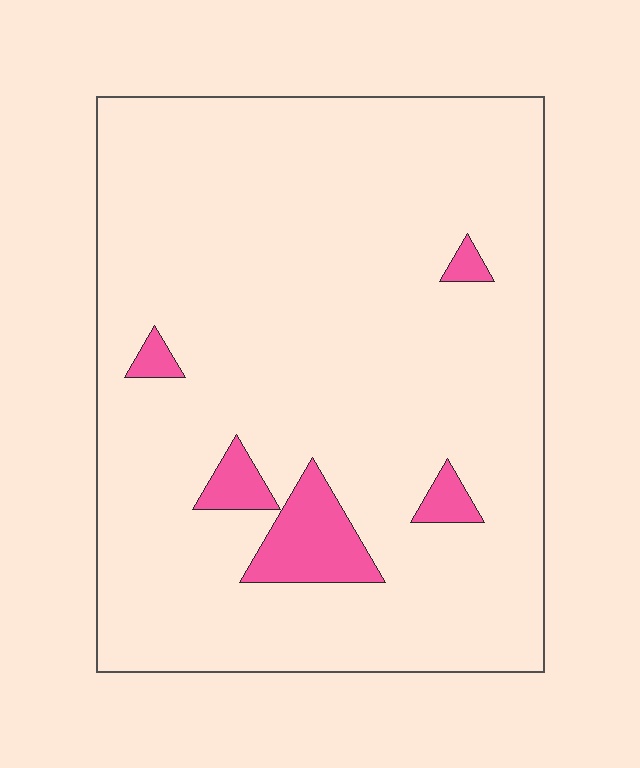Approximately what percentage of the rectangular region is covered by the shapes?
Approximately 5%.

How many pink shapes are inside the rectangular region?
5.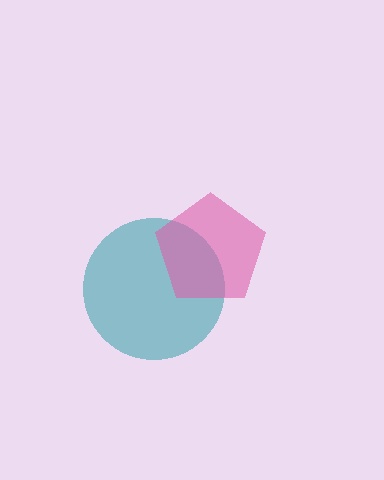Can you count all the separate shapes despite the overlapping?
Yes, there are 2 separate shapes.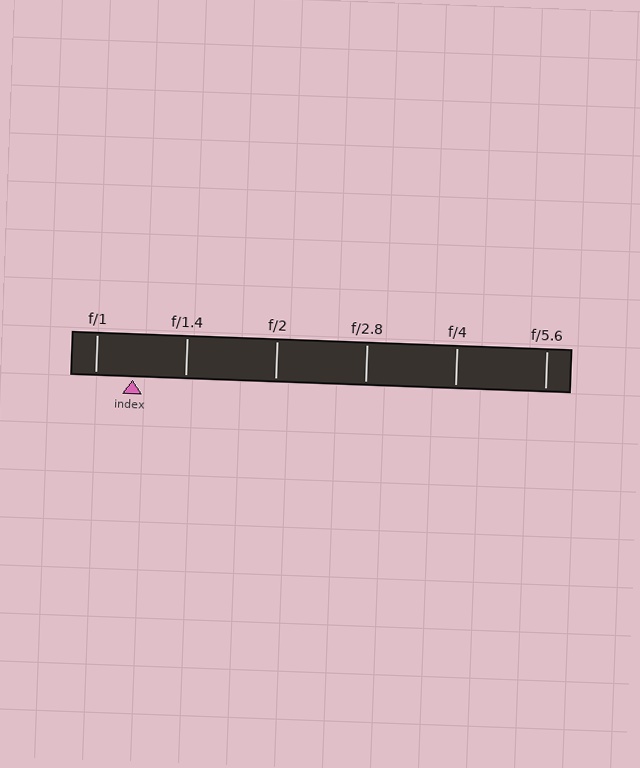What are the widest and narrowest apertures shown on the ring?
The widest aperture shown is f/1 and the narrowest is f/5.6.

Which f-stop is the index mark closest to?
The index mark is closest to f/1.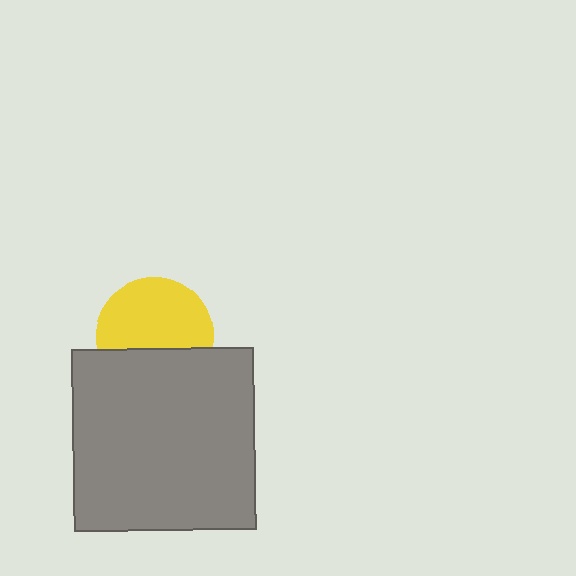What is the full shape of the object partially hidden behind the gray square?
The partially hidden object is a yellow circle.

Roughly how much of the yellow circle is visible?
About half of it is visible (roughly 62%).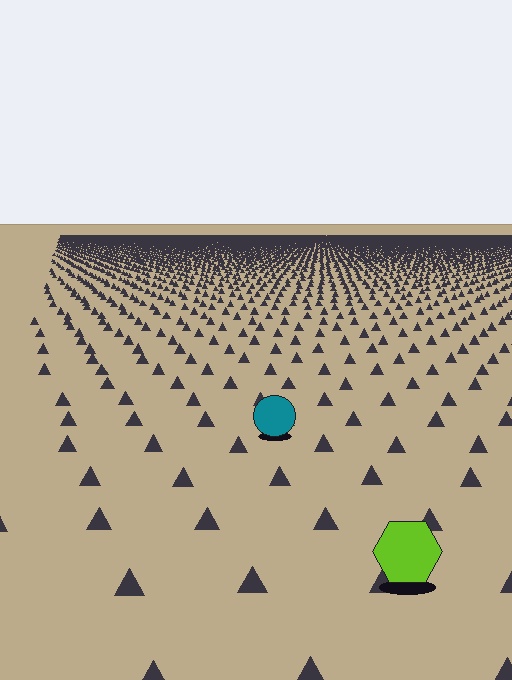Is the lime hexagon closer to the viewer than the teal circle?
Yes. The lime hexagon is closer — you can tell from the texture gradient: the ground texture is coarser near it.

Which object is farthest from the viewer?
The teal circle is farthest from the viewer. It appears smaller and the ground texture around it is denser.